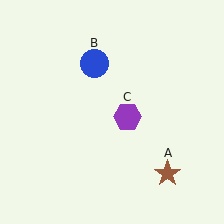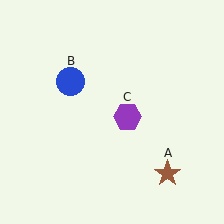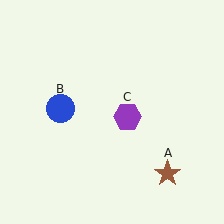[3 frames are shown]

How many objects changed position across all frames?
1 object changed position: blue circle (object B).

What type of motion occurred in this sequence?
The blue circle (object B) rotated counterclockwise around the center of the scene.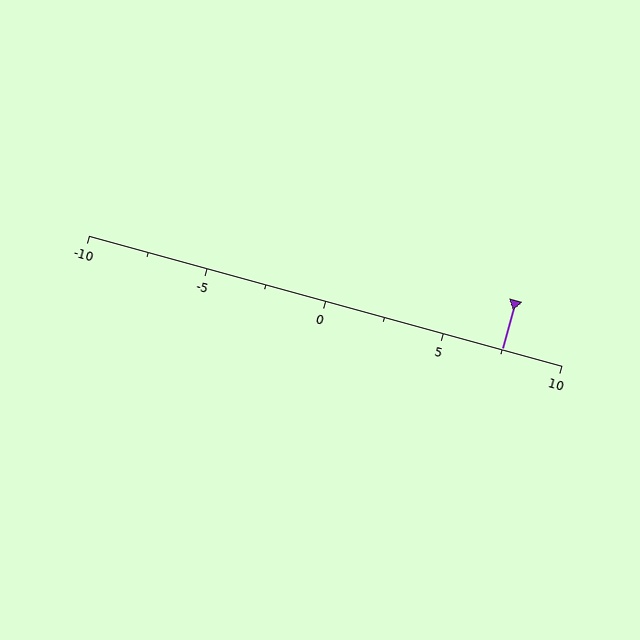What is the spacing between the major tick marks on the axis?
The major ticks are spaced 5 apart.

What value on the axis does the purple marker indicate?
The marker indicates approximately 7.5.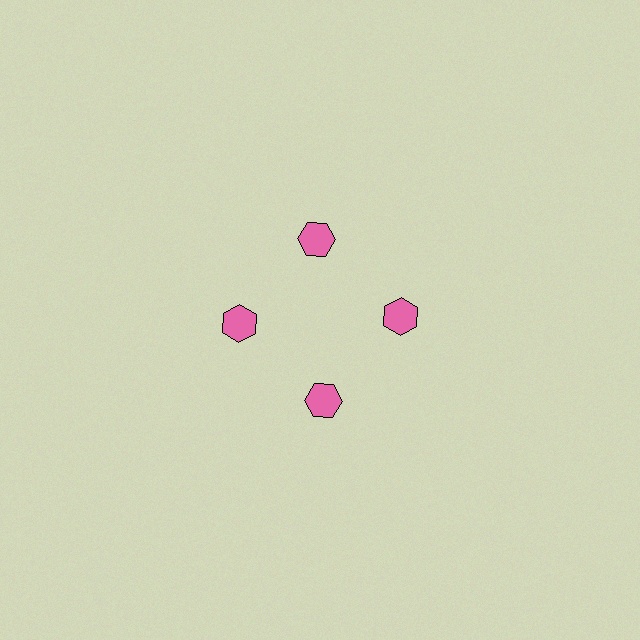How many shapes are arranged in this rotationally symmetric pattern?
There are 4 shapes, arranged in 4 groups of 1.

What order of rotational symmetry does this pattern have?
This pattern has 4-fold rotational symmetry.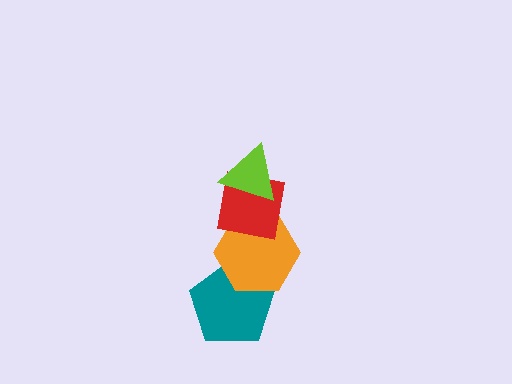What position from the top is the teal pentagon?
The teal pentagon is 4th from the top.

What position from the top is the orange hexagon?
The orange hexagon is 3rd from the top.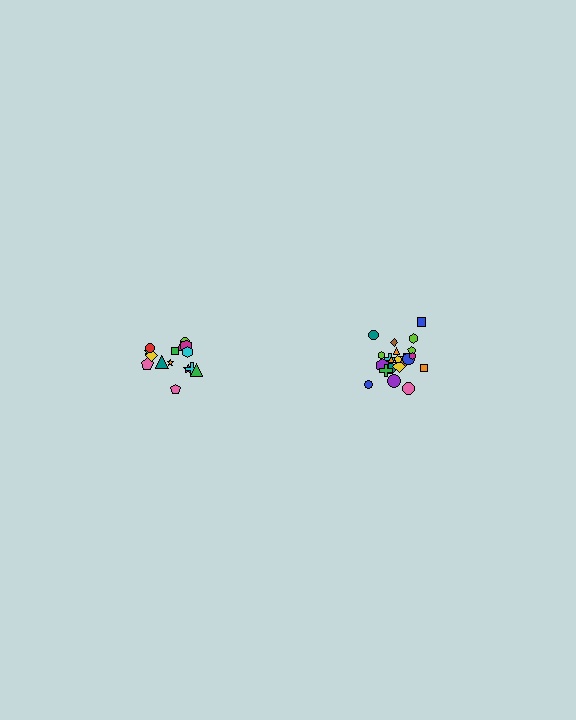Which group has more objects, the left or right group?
The right group.